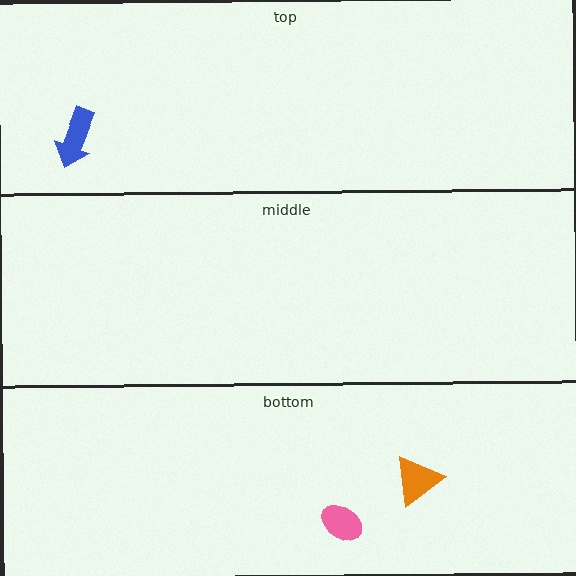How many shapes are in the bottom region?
2.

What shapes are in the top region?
The blue arrow.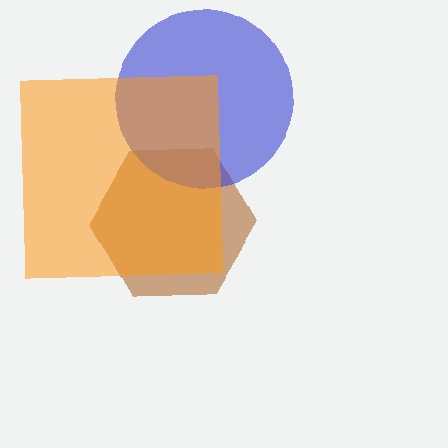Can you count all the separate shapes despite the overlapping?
Yes, there are 3 separate shapes.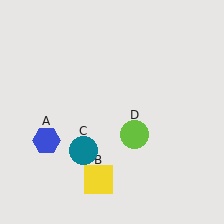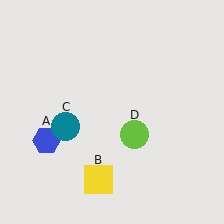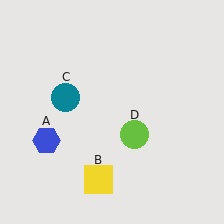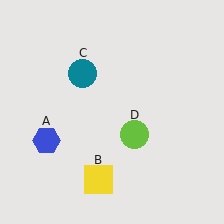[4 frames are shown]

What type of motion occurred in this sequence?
The teal circle (object C) rotated clockwise around the center of the scene.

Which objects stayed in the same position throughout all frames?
Blue hexagon (object A) and yellow square (object B) and lime circle (object D) remained stationary.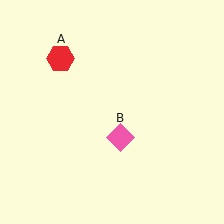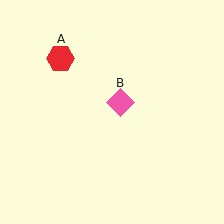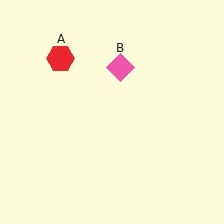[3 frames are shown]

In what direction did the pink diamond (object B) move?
The pink diamond (object B) moved up.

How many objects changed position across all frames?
1 object changed position: pink diamond (object B).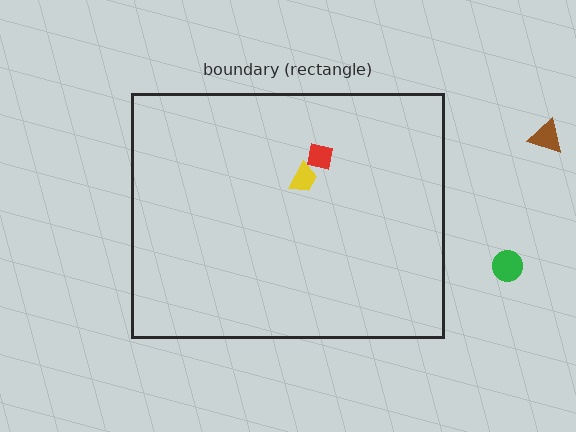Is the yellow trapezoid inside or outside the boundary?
Inside.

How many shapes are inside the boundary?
2 inside, 2 outside.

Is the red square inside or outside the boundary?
Inside.